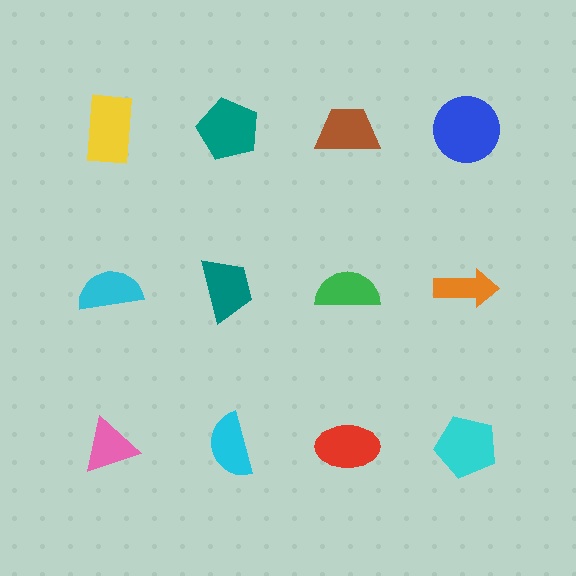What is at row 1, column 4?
A blue circle.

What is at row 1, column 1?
A yellow rectangle.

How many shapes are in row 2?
4 shapes.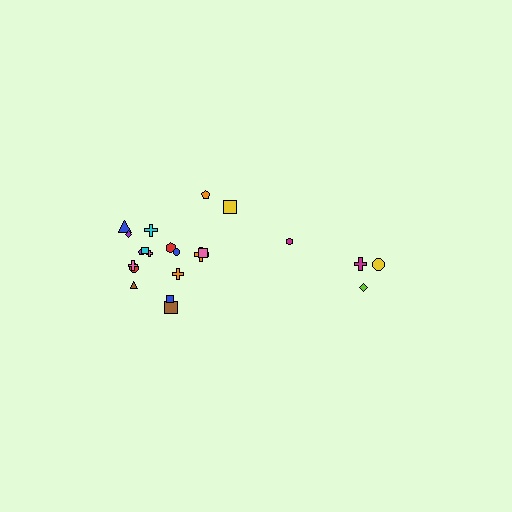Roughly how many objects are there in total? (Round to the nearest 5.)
Roughly 20 objects in total.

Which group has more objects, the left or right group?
The left group.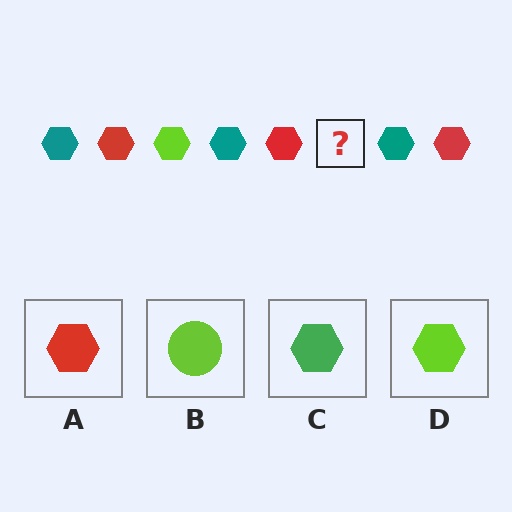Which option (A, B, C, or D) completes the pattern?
D.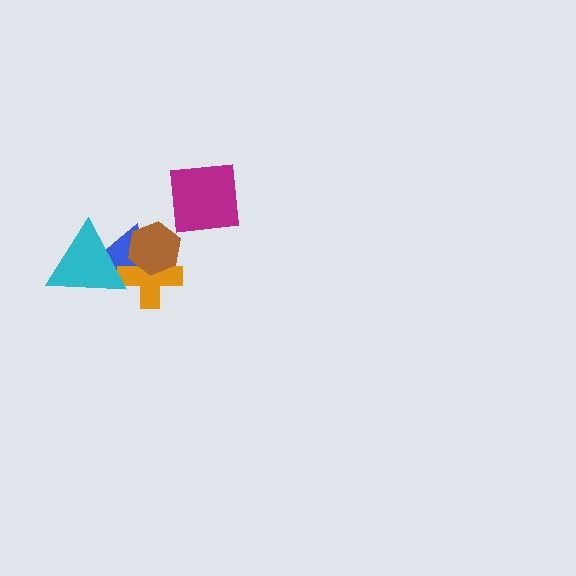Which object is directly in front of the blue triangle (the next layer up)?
The orange cross is directly in front of the blue triangle.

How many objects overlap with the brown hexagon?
2 objects overlap with the brown hexagon.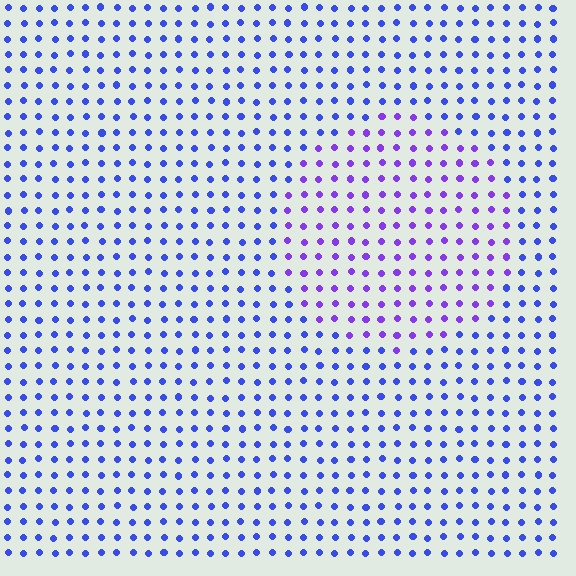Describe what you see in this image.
The image is filled with small blue elements in a uniform arrangement. A circle-shaped region is visible where the elements are tinted to a slightly different hue, forming a subtle color boundary.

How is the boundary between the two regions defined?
The boundary is defined purely by a slight shift in hue (about 34 degrees). Spacing, size, and orientation are identical on both sides.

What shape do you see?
I see a circle.